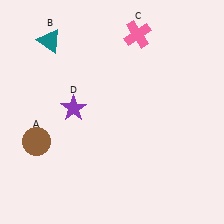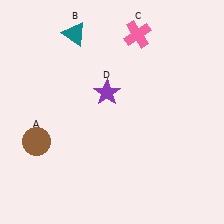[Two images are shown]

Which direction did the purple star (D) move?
The purple star (D) moved right.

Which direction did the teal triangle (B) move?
The teal triangle (B) moved right.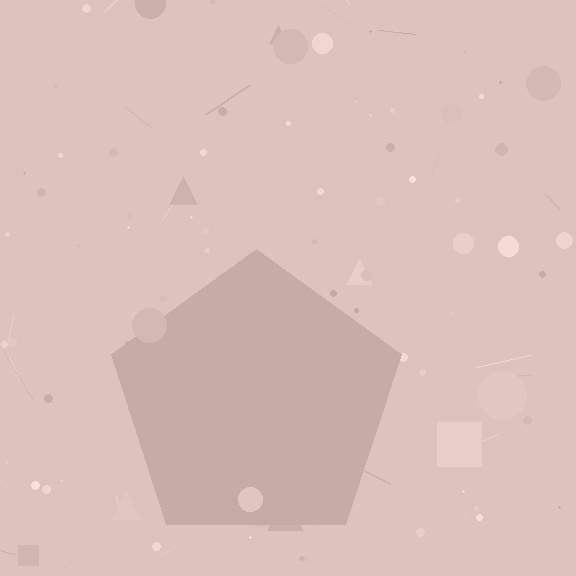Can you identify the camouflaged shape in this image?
The camouflaged shape is a pentagon.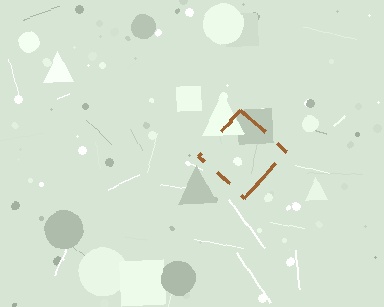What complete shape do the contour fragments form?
The contour fragments form a diamond.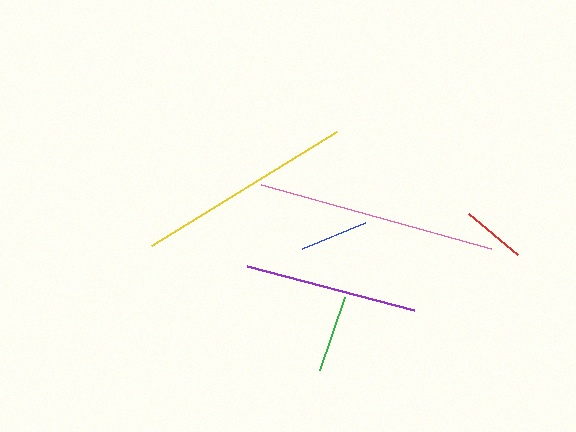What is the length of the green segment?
The green segment is approximately 77 pixels long.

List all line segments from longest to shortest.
From longest to shortest: pink, yellow, purple, green, blue, red.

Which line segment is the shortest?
The red line is the shortest at approximately 63 pixels.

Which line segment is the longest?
The pink line is the longest at approximately 239 pixels.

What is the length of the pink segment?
The pink segment is approximately 239 pixels long.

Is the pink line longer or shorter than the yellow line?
The pink line is longer than the yellow line.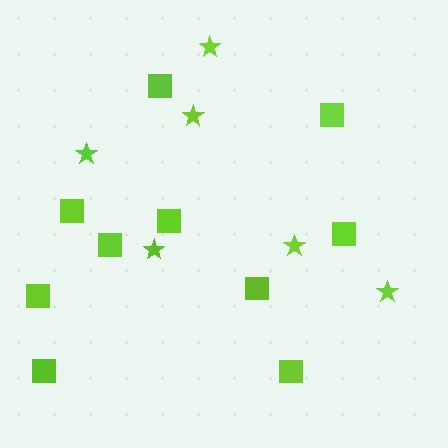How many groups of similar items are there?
There are 2 groups: one group of stars (6) and one group of squares (10).